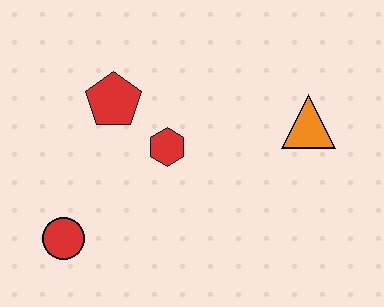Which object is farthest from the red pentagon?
The orange triangle is farthest from the red pentagon.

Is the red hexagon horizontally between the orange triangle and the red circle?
Yes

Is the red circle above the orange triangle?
No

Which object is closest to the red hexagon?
The red pentagon is closest to the red hexagon.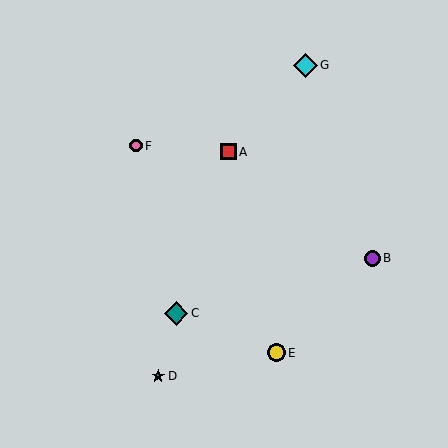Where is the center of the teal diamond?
The center of the teal diamond is at (176, 314).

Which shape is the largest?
The cyan diamond (labeled G) is the largest.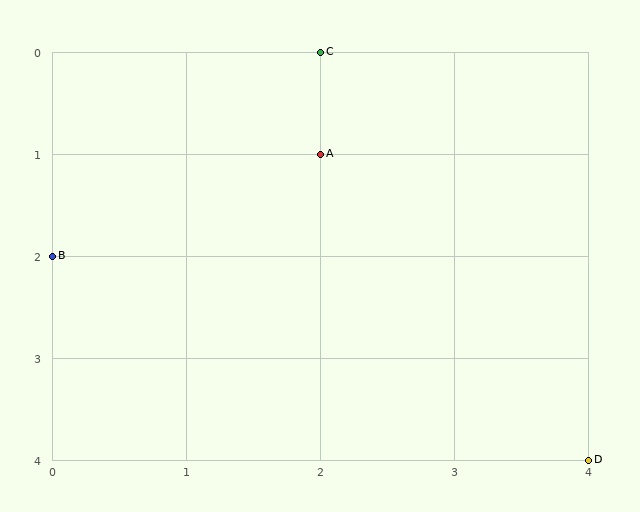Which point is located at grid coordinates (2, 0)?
Point C is at (2, 0).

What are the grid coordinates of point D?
Point D is at grid coordinates (4, 4).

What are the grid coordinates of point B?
Point B is at grid coordinates (0, 2).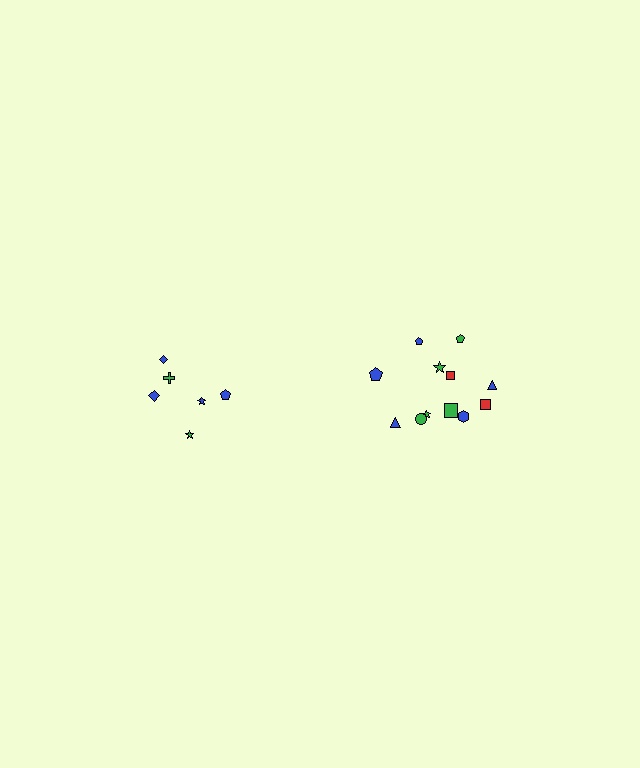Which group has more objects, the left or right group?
The right group.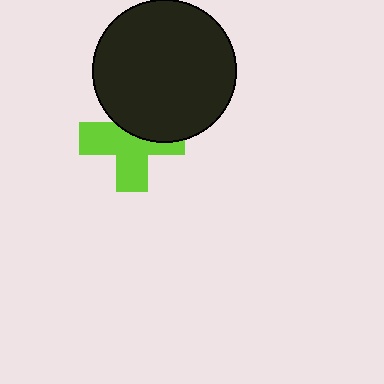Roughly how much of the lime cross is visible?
About half of it is visible (roughly 60%).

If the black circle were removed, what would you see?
You would see the complete lime cross.